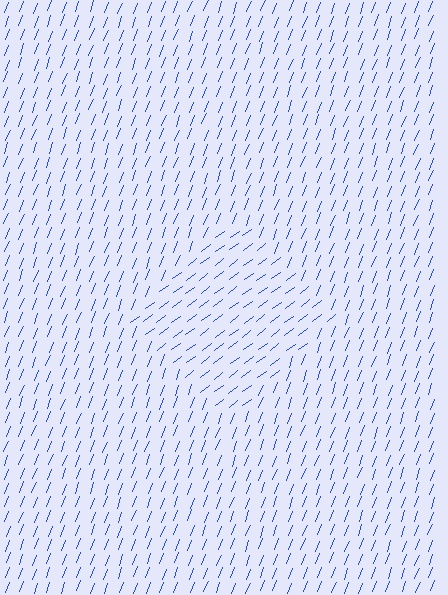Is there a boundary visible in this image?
Yes, there is a texture boundary formed by a change in line orientation.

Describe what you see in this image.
The image is filled with small blue line segments. A diamond region in the image has lines oriented differently from the surrounding lines, creating a visible texture boundary.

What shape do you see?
I see a diamond.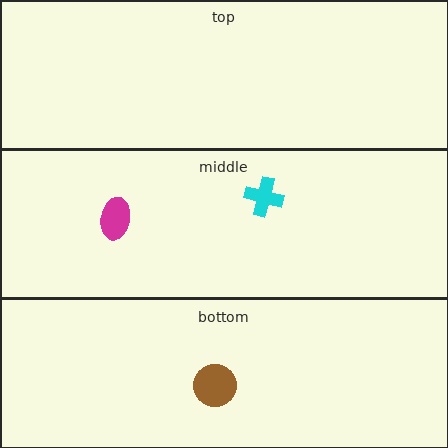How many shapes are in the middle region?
2.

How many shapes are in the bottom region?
1.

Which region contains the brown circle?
The bottom region.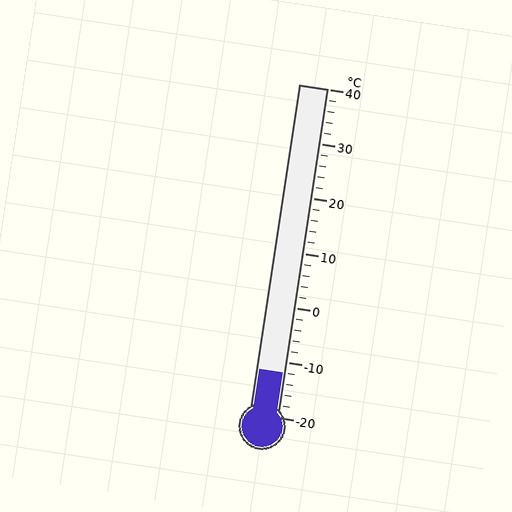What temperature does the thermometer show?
The thermometer shows approximately -12°C.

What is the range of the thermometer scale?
The thermometer scale ranges from -20°C to 40°C.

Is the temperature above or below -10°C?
The temperature is below -10°C.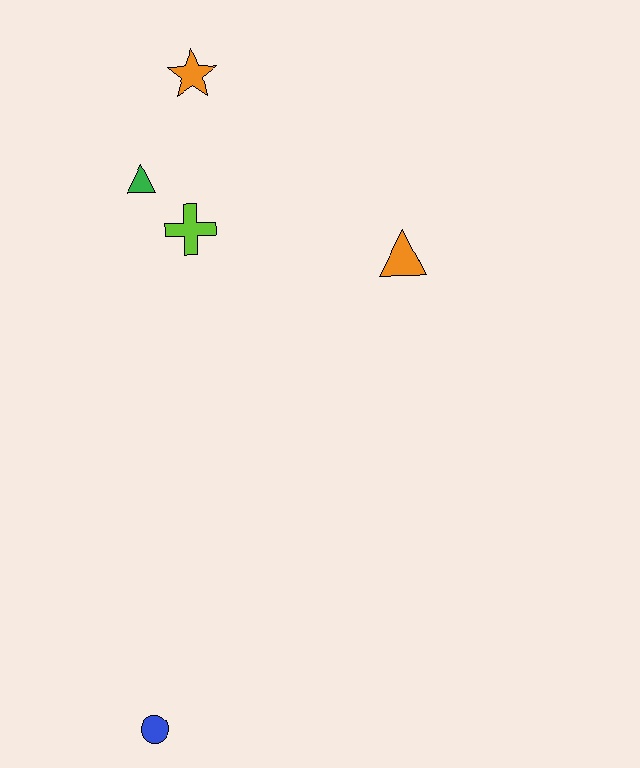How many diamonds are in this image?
There are no diamonds.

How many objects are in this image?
There are 5 objects.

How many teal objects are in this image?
There are no teal objects.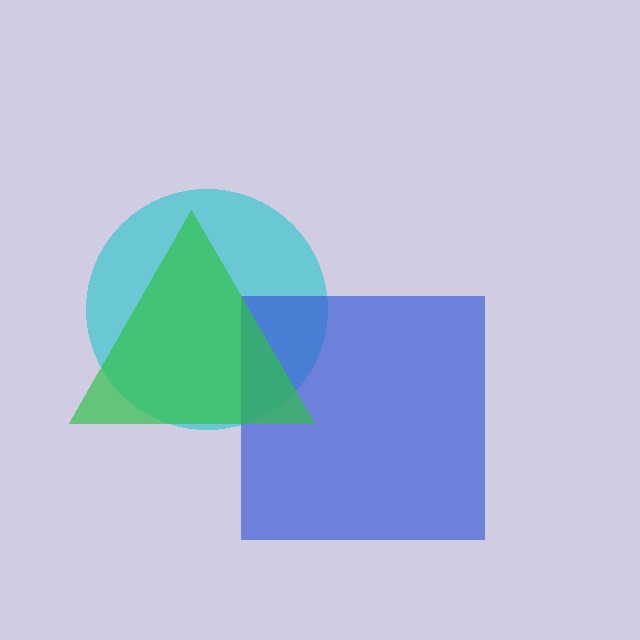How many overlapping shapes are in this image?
There are 3 overlapping shapes in the image.